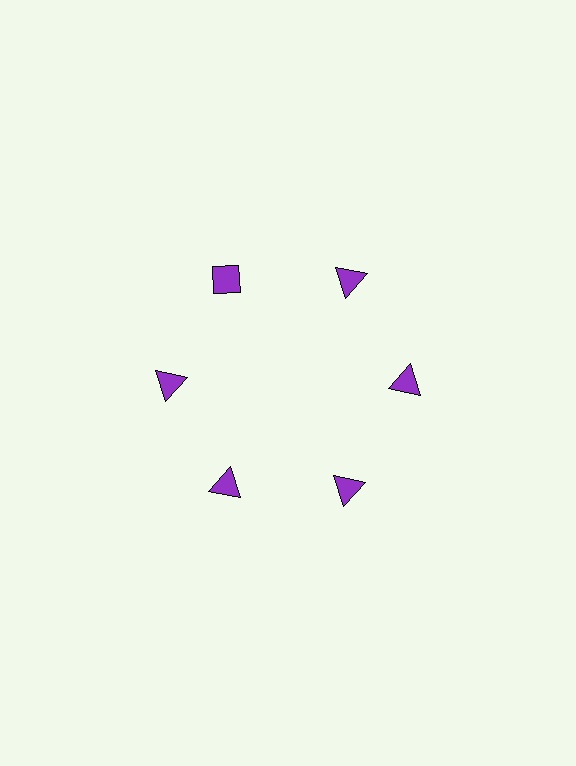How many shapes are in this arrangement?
There are 6 shapes arranged in a ring pattern.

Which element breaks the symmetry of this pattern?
The purple diamond at roughly the 11 o'clock position breaks the symmetry. All other shapes are purple triangles.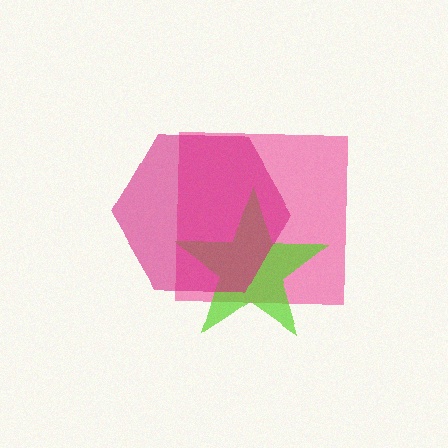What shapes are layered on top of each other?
The layered shapes are: a pink square, a lime star, a magenta hexagon.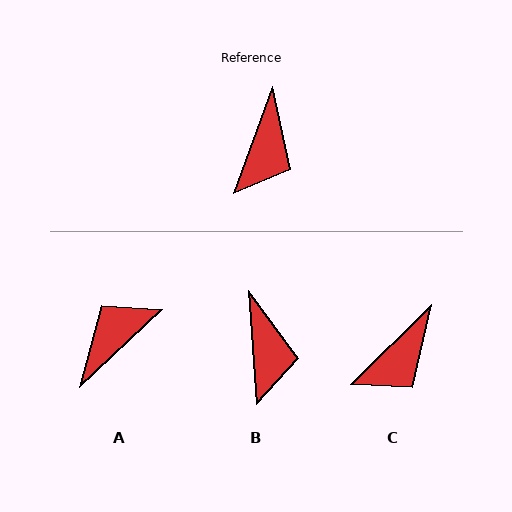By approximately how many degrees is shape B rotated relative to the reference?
Approximately 24 degrees counter-clockwise.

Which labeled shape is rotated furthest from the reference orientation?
A, about 153 degrees away.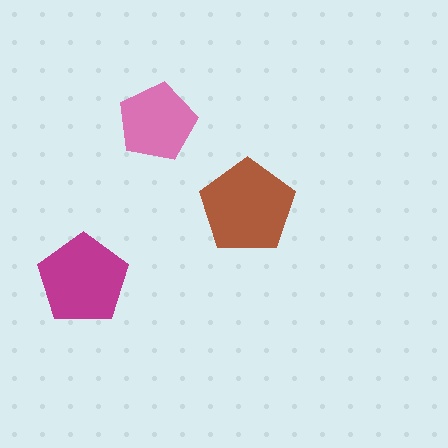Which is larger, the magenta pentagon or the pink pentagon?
The magenta one.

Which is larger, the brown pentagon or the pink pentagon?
The brown one.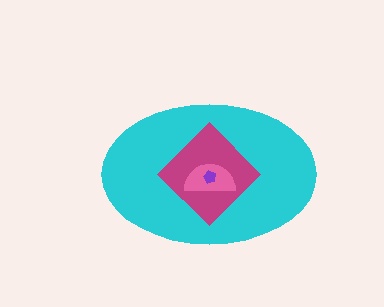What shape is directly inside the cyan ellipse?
The magenta diamond.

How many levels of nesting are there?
4.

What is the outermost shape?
The cyan ellipse.